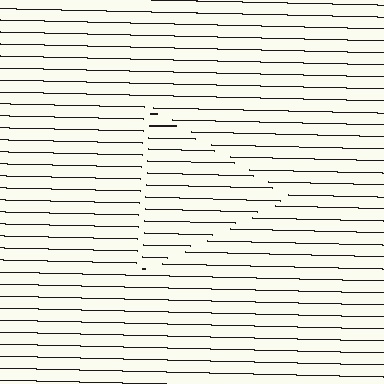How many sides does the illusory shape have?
3 sides — the line-ends trace a triangle.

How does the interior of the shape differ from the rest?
The interior of the shape contains the same grating, shifted by half a period — the contour is defined by the phase discontinuity where line-ends from the inner and outer gratings abut.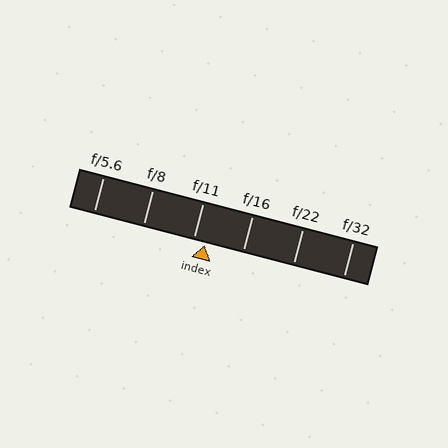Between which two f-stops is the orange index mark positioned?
The index mark is between f/11 and f/16.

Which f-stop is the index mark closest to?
The index mark is closest to f/11.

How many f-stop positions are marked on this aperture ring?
There are 6 f-stop positions marked.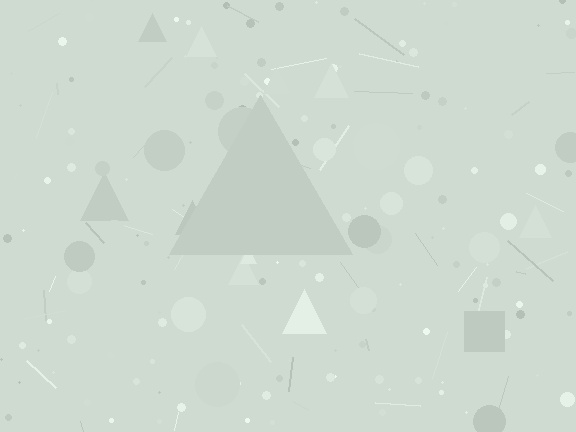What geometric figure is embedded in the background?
A triangle is embedded in the background.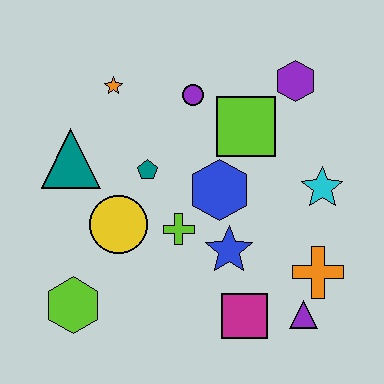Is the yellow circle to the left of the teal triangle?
No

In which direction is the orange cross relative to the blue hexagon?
The orange cross is to the right of the blue hexagon.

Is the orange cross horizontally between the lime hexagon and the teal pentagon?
No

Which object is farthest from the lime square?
The lime hexagon is farthest from the lime square.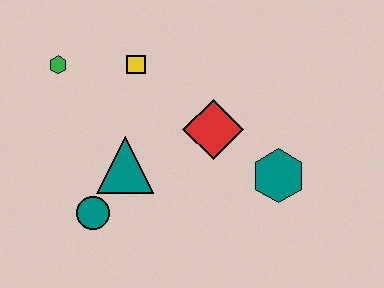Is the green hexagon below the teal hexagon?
No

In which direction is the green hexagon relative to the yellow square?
The green hexagon is to the left of the yellow square.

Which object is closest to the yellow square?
The green hexagon is closest to the yellow square.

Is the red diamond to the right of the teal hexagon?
No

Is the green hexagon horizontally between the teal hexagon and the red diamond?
No